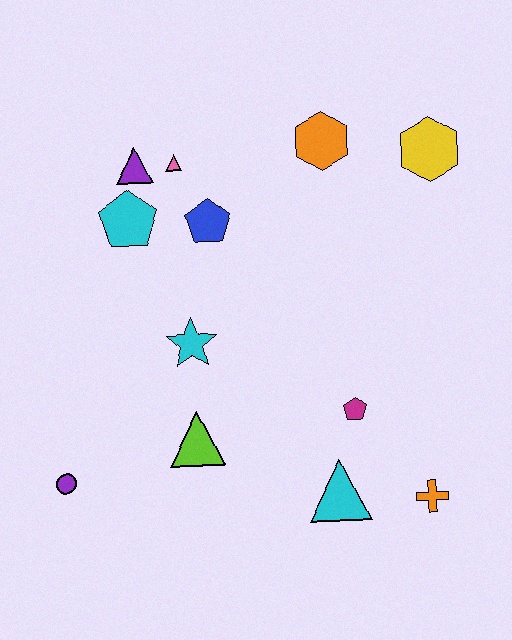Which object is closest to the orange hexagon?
The yellow hexagon is closest to the orange hexagon.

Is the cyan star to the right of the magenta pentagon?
No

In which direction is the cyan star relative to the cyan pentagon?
The cyan star is below the cyan pentagon.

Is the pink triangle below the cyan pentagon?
No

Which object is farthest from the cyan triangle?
The purple triangle is farthest from the cyan triangle.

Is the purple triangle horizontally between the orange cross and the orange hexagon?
No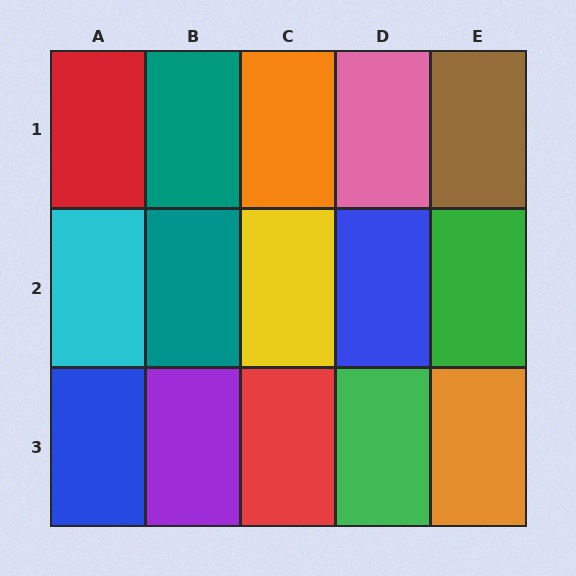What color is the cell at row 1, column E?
Brown.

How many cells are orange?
2 cells are orange.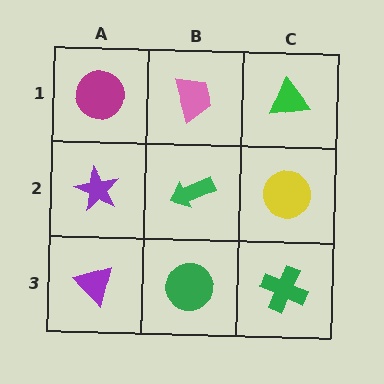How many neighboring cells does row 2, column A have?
3.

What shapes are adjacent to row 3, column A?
A purple star (row 2, column A), a green circle (row 3, column B).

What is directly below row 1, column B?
A green arrow.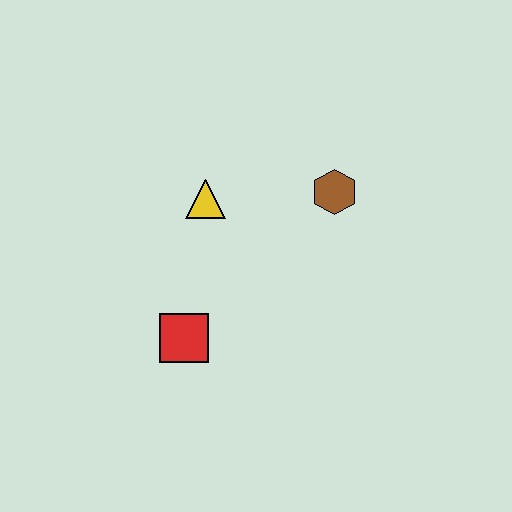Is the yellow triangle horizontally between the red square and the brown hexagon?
Yes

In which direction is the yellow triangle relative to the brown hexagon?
The yellow triangle is to the left of the brown hexagon.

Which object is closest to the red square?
The yellow triangle is closest to the red square.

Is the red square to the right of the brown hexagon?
No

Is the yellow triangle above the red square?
Yes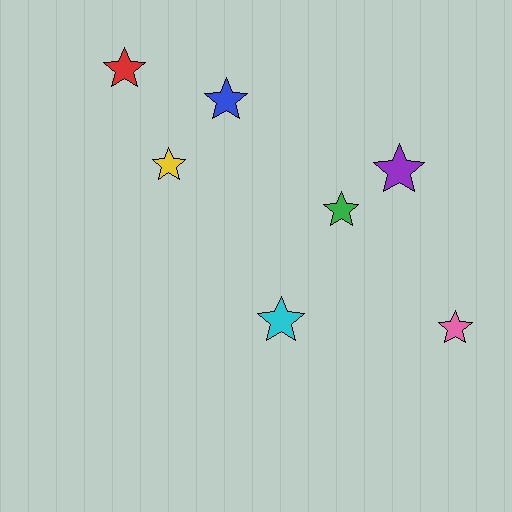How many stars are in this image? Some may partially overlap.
There are 7 stars.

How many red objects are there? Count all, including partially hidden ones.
There is 1 red object.